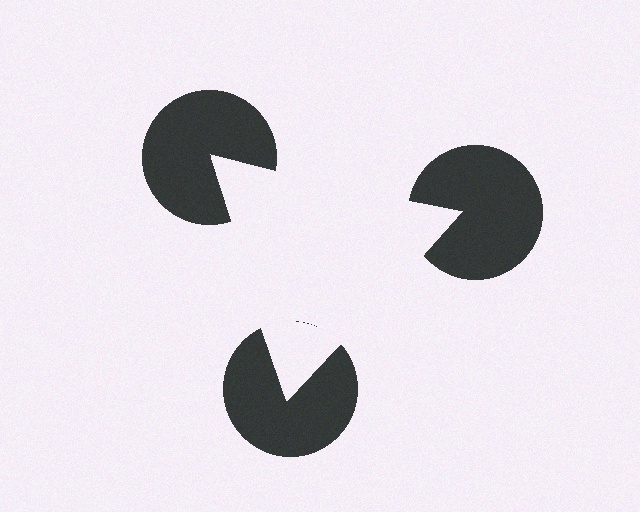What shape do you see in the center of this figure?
An illusory triangle — its edges are inferred from the aligned wedge cuts in the pac-man discs, not physically drawn.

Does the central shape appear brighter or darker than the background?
It typically appears slightly brighter than the background, even though no actual brightness change is drawn.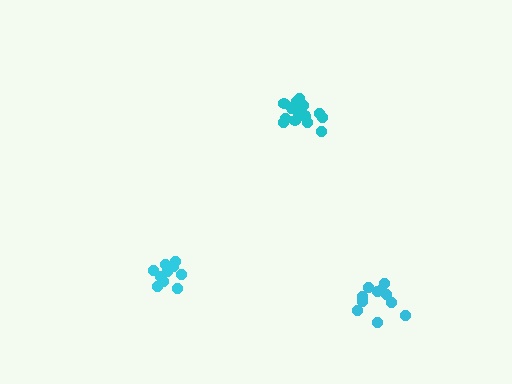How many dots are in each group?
Group 1: 11 dots, Group 2: 12 dots, Group 3: 15 dots (38 total).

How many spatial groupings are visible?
There are 3 spatial groupings.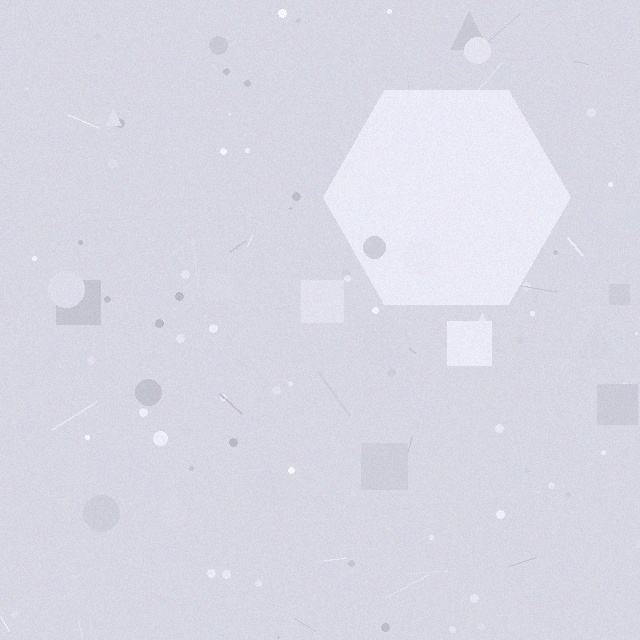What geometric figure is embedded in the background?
A hexagon is embedded in the background.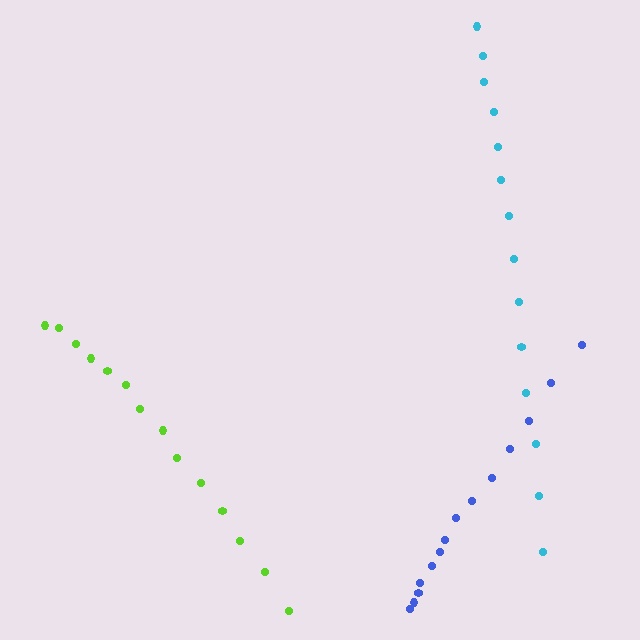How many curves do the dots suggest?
There are 3 distinct paths.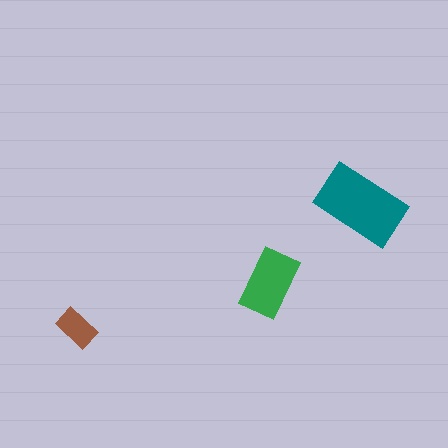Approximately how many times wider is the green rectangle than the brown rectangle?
About 1.5 times wider.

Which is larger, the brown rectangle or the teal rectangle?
The teal one.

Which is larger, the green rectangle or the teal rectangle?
The teal one.